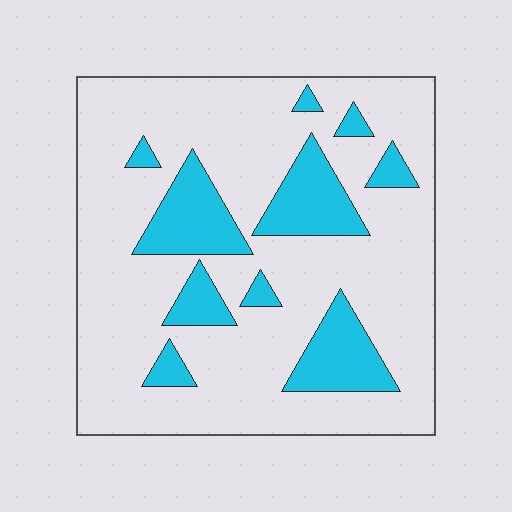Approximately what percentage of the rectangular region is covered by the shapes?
Approximately 20%.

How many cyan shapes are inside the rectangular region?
10.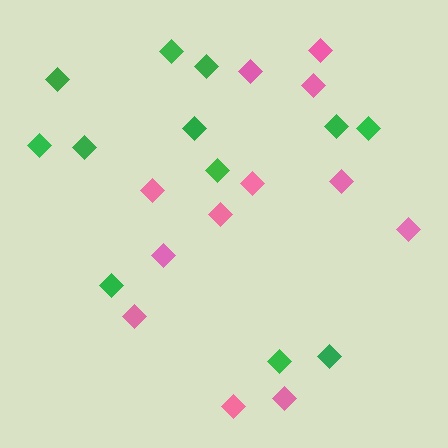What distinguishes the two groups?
There are 2 groups: one group of pink diamonds (12) and one group of green diamonds (12).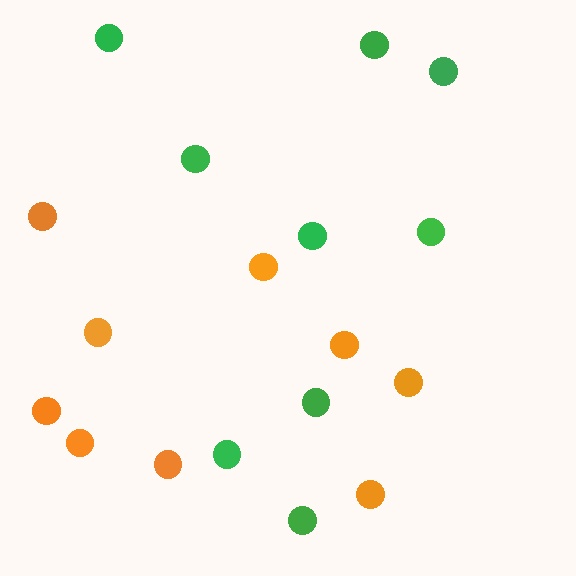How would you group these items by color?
There are 2 groups: one group of green circles (9) and one group of orange circles (9).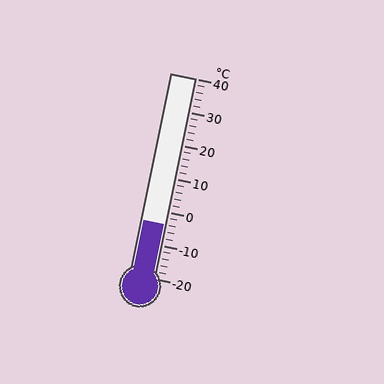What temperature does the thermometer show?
The thermometer shows approximately -4°C.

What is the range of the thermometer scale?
The thermometer scale ranges from -20°C to 40°C.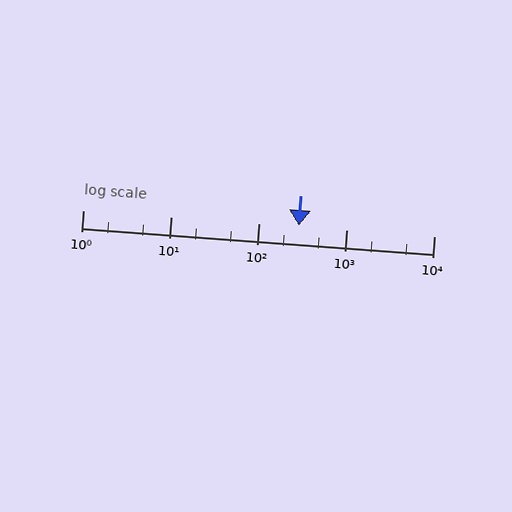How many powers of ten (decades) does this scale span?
The scale spans 4 decades, from 1 to 10000.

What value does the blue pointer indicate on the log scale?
The pointer indicates approximately 290.